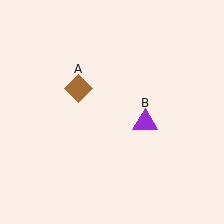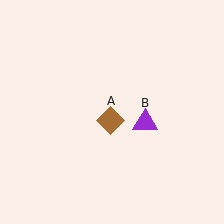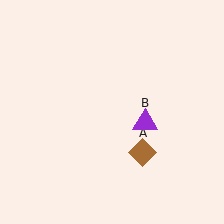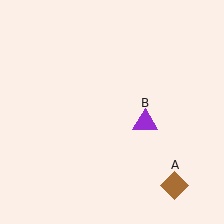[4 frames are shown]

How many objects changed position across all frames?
1 object changed position: brown diamond (object A).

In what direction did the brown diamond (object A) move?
The brown diamond (object A) moved down and to the right.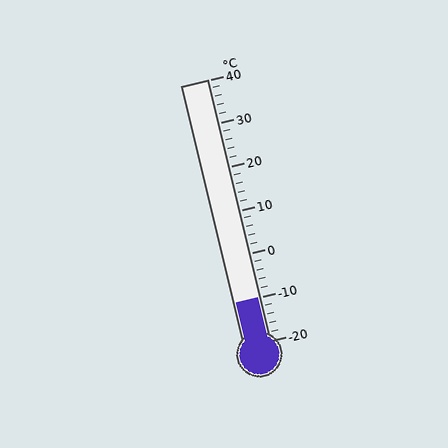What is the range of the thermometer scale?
The thermometer scale ranges from -20°C to 40°C.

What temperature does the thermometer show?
The thermometer shows approximately -10°C.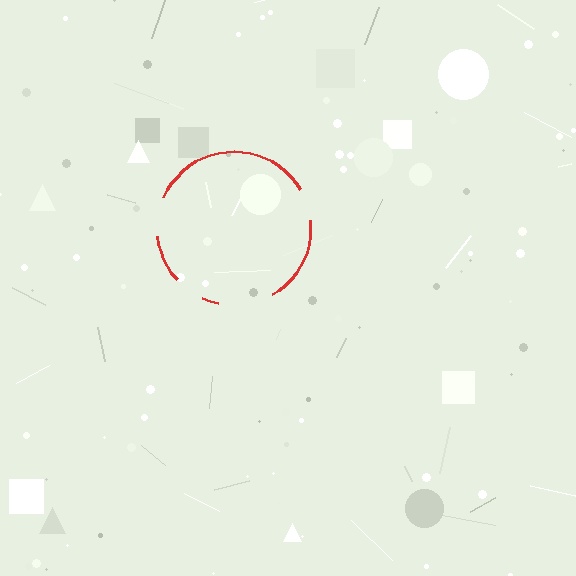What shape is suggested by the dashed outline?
The dashed outline suggests a circle.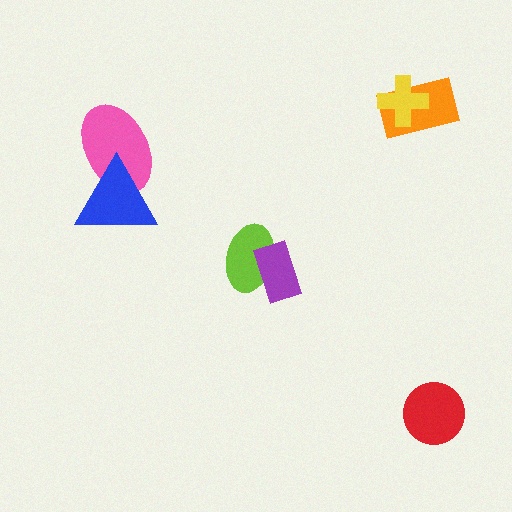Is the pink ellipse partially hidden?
Yes, it is partially covered by another shape.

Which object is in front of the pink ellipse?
The blue triangle is in front of the pink ellipse.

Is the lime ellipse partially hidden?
Yes, it is partially covered by another shape.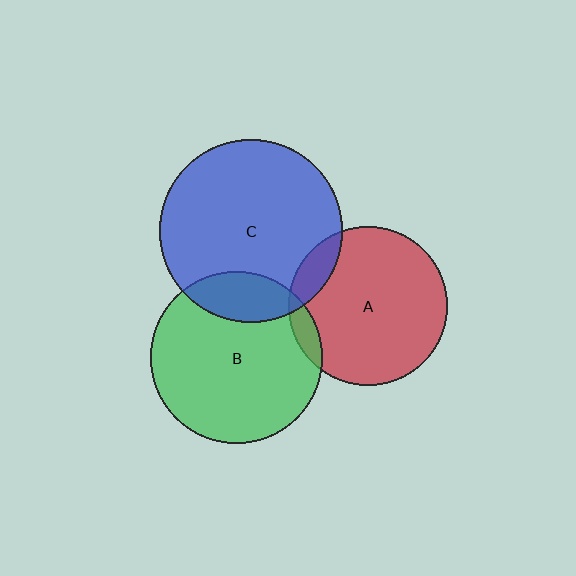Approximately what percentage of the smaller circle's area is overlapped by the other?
Approximately 20%.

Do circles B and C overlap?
Yes.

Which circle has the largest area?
Circle C (blue).